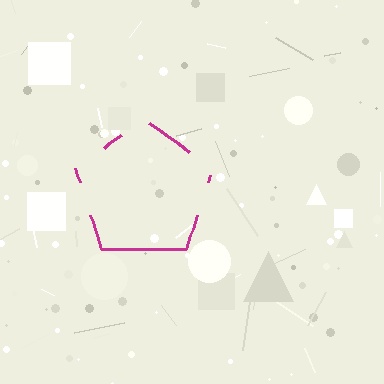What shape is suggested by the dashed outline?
The dashed outline suggests a pentagon.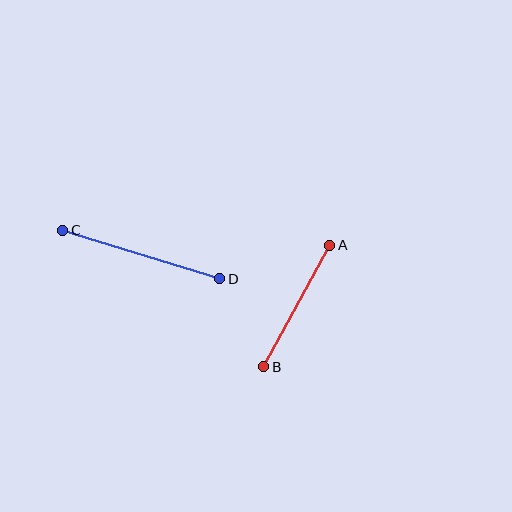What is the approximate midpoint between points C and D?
The midpoint is at approximately (141, 254) pixels.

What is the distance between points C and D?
The distance is approximately 164 pixels.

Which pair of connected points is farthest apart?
Points C and D are farthest apart.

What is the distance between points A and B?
The distance is approximately 138 pixels.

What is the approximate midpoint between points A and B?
The midpoint is at approximately (297, 306) pixels.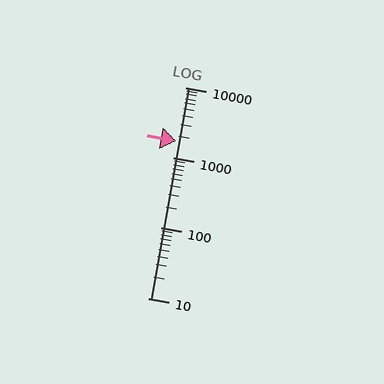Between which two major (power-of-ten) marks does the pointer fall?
The pointer is between 1000 and 10000.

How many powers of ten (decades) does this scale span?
The scale spans 3 decades, from 10 to 10000.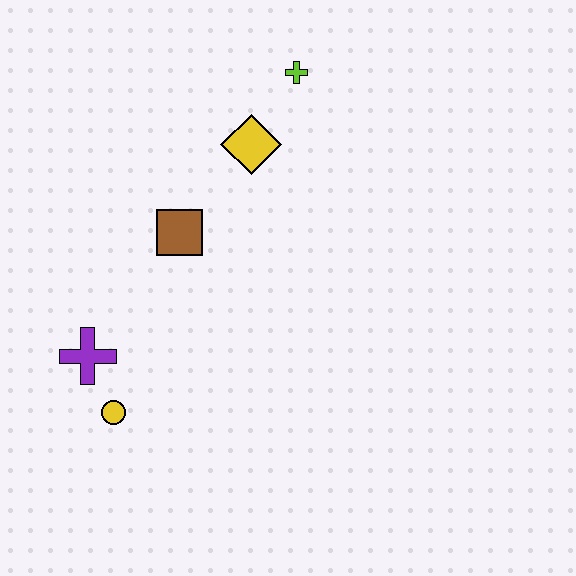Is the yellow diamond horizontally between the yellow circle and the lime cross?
Yes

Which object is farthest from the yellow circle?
The lime cross is farthest from the yellow circle.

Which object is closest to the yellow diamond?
The lime cross is closest to the yellow diamond.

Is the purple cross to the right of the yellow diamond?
No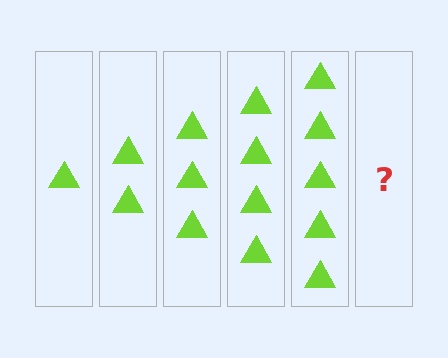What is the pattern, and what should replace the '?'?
The pattern is that each step adds one more triangle. The '?' should be 6 triangles.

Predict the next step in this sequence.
The next step is 6 triangles.